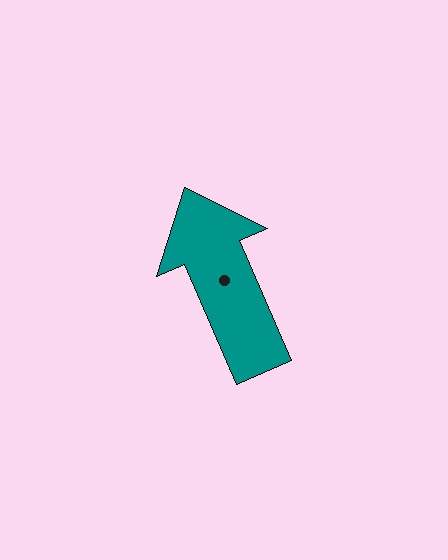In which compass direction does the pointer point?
Northwest.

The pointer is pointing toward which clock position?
Roughly 11 o'clock.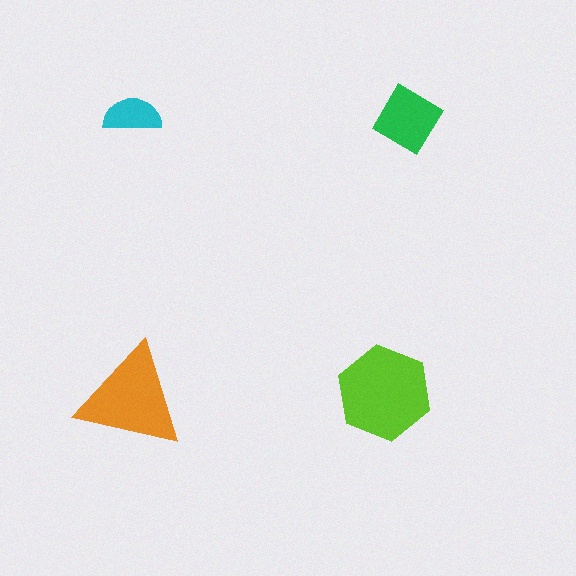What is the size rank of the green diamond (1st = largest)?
3rd.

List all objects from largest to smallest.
The lime hexagon, the orange triangle, the green diamond, the cyan semicircle.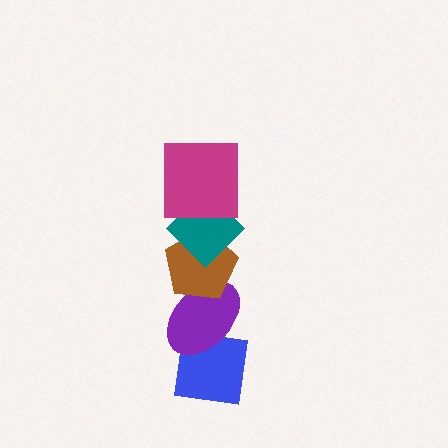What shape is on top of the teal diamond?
The magenta square is on top of the teal diamond.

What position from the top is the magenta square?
The magenta square is 1st from the top.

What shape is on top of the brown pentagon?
The teal diamond is on top of the brown pentagon.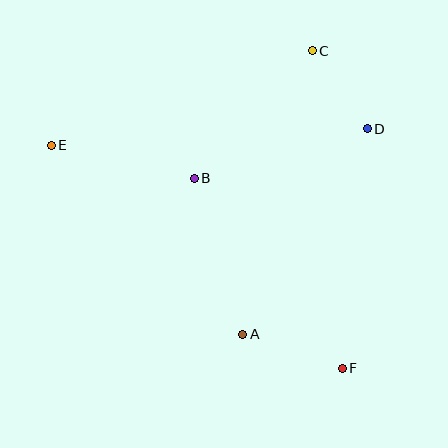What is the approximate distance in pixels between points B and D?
The distance between B and D is approximately 180 pixels.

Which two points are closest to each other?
Points C and D are closest to each other.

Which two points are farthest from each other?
Points E and F are farthest from each other.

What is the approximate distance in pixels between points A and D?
The distance between A and D is approximately 240 pixels.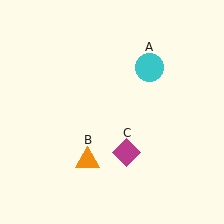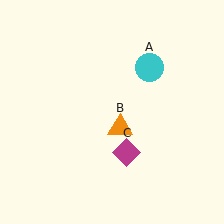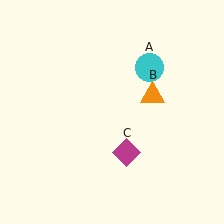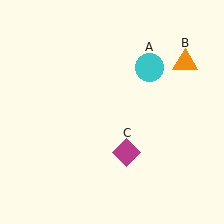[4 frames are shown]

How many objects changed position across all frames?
1 object changed position: orange triangle (object B).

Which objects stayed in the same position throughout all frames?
Cyan circle (object A) and magenta diamond (object C) remained stationary.